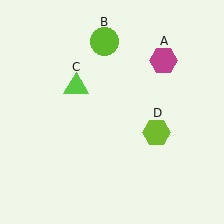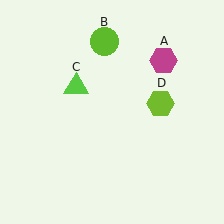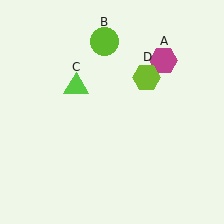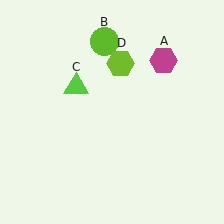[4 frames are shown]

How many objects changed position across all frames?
1 object changed position: lime hexagon (object D).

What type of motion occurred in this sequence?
The lime hexagon (object D) rotated counterclockwise around the center of the scene.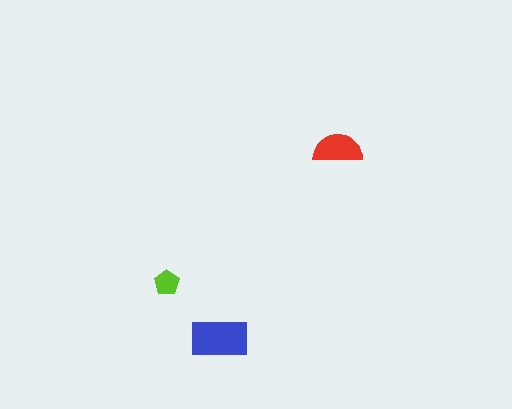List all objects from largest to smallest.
The blue rectangle, the red semicircle, the lime pentagon.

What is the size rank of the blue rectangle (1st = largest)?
1st.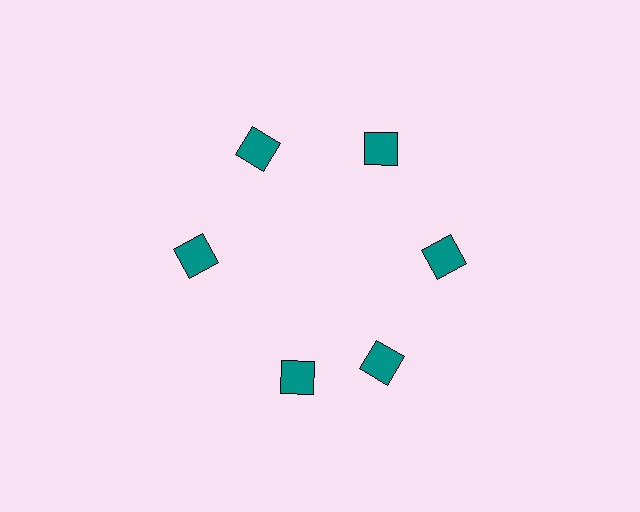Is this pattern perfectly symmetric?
No. The 6 teal squares are arranged in a ring, but one element near the 7 o'clock position is rotated out of alignment along the ring, breaking the 6-fold rotational symmetry.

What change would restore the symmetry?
The symmetry would be restored by rotating it back into even spacing with its neighbors so that all 6 squares sit at equal angles and equal distance from the center.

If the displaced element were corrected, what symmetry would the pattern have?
It would have 6-fold rotational symmetry — the pattern would map onto itself every 60 degrees.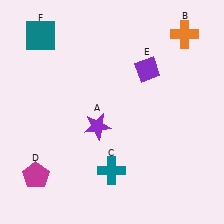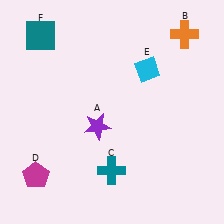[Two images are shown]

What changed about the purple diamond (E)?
In Image 1, E is purple. In Image 2, it changed to cyan.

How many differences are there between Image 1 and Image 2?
There is 1 difference between the two images.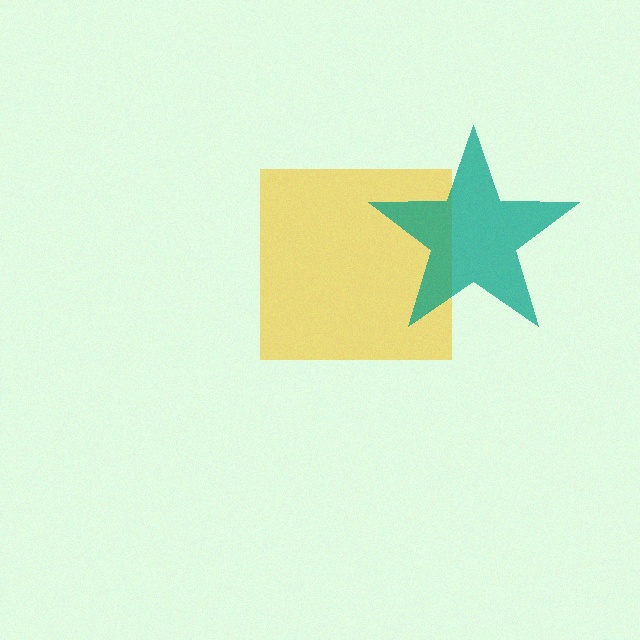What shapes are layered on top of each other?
The layered shapes are: a yellow square, a teal star.